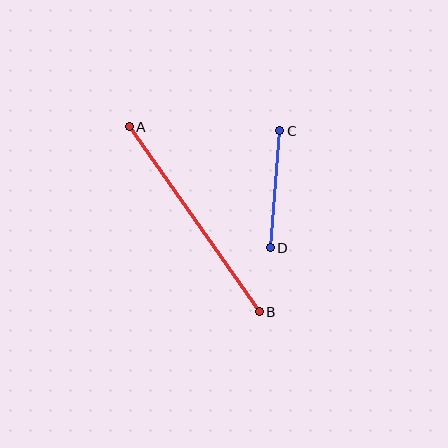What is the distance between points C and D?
The distance is approximately 118 pixels.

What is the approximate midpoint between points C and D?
The midpoint is at approximately (275, 189) pixels.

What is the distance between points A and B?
The distance is approximately 226 pixels.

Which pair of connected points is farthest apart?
Points A and B are farthest apart.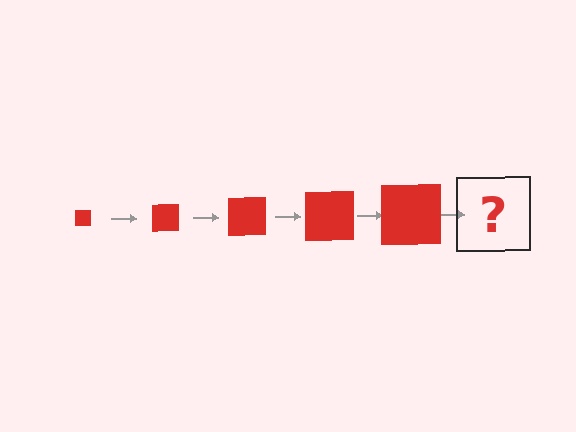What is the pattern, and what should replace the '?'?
The pattern is that the square gets progressively larger each step. The '?' should be a red square, larger than the previous one.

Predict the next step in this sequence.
The next step is a red square, larger than the previous one.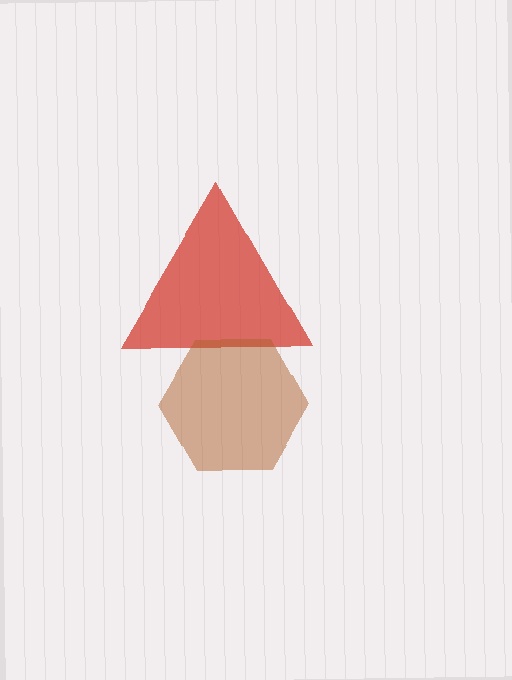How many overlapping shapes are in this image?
There are 2 overlapping shapes in the image.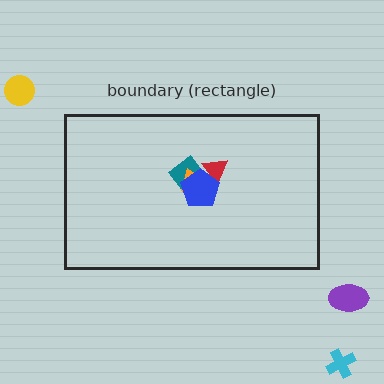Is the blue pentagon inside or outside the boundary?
Inside.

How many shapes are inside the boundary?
4 inside, 3 outside.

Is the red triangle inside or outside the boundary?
Inside.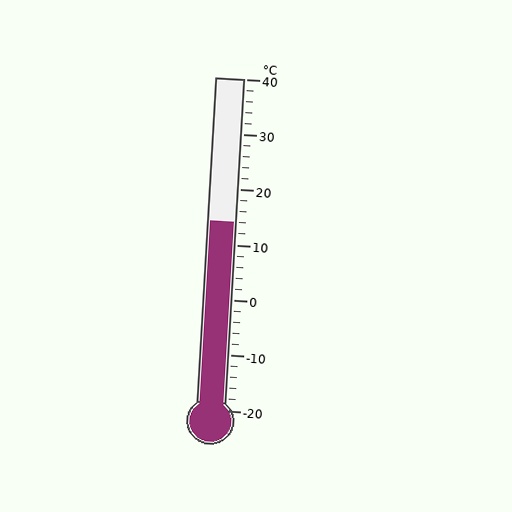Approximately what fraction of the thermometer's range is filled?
The thermometer is filled to approximately 55% of its range.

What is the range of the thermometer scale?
The thermometer scale ranges from -20°C to 40°C.